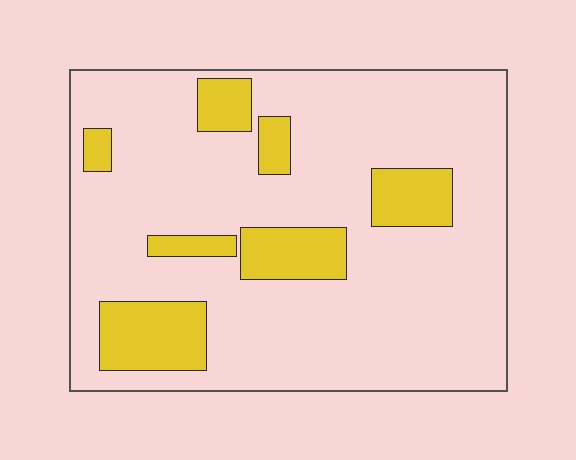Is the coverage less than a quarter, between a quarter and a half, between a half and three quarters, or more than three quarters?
Less than a quarter.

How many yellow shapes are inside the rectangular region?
7.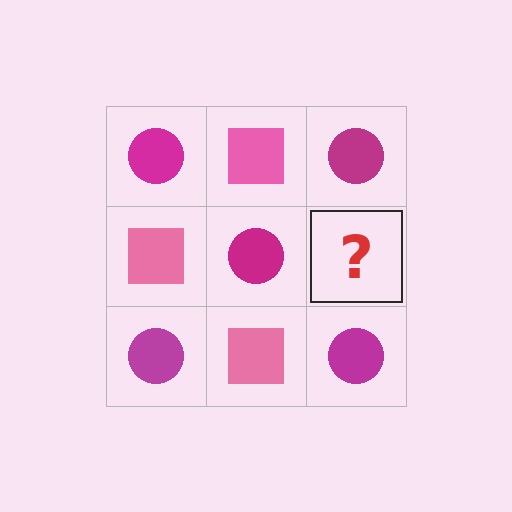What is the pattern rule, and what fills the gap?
The rule is that it alternates magenta circle and pink square in a checkerboard pattern. The gap should be filled with a pink square.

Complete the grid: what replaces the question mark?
The question mark should be replaced with a pink square.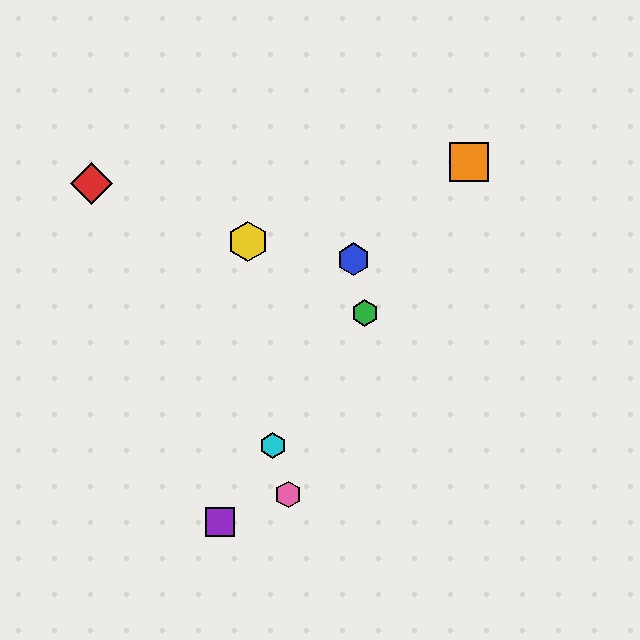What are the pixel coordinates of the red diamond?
The red diamond is at (91, 184).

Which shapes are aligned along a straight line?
The green hexagon, the purple square, the orange square, the cyan hexagon are aligned along a straight line.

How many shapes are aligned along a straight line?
4 shapes (the green hexagon, the purple square, the orange square, the cyan hexagon) are aligned along a straight line.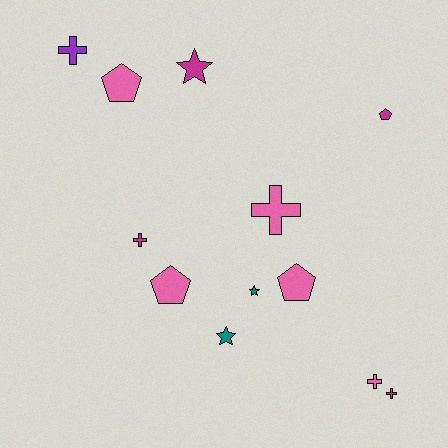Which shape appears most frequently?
Cross, with 5 objects.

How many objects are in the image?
There are 12 objects.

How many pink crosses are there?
There are 2 pink crosses.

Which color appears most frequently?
Pink, with 5 objects.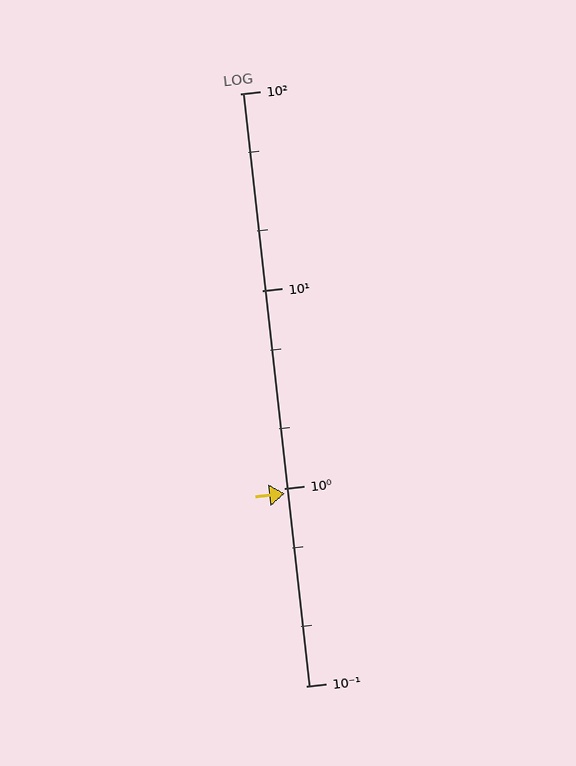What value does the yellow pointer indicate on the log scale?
The pointer indicates approximately 0.94.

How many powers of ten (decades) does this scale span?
The scale spans 3 decades, from 0.1 to 100.